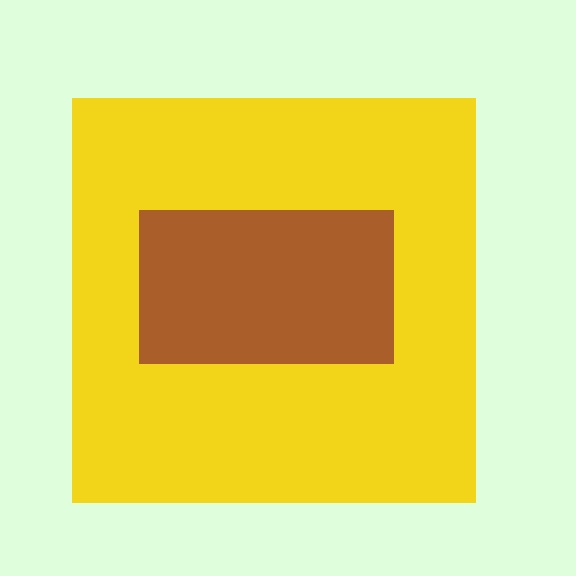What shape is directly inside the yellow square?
The brown rectangle.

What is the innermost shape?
The brown rectangle.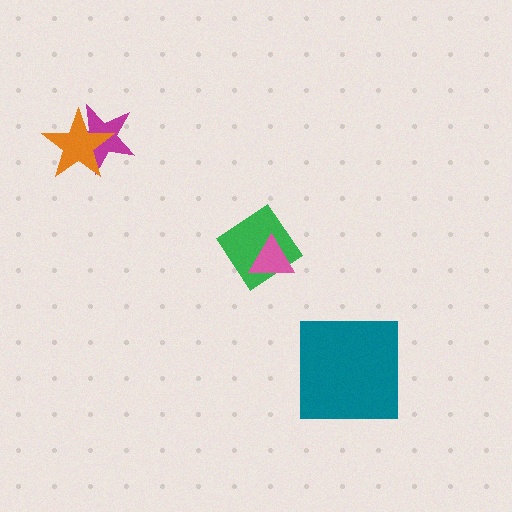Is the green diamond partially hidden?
Yes, it is partially covered by another shape.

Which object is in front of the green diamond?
The pink triangle is in front of the green diamond.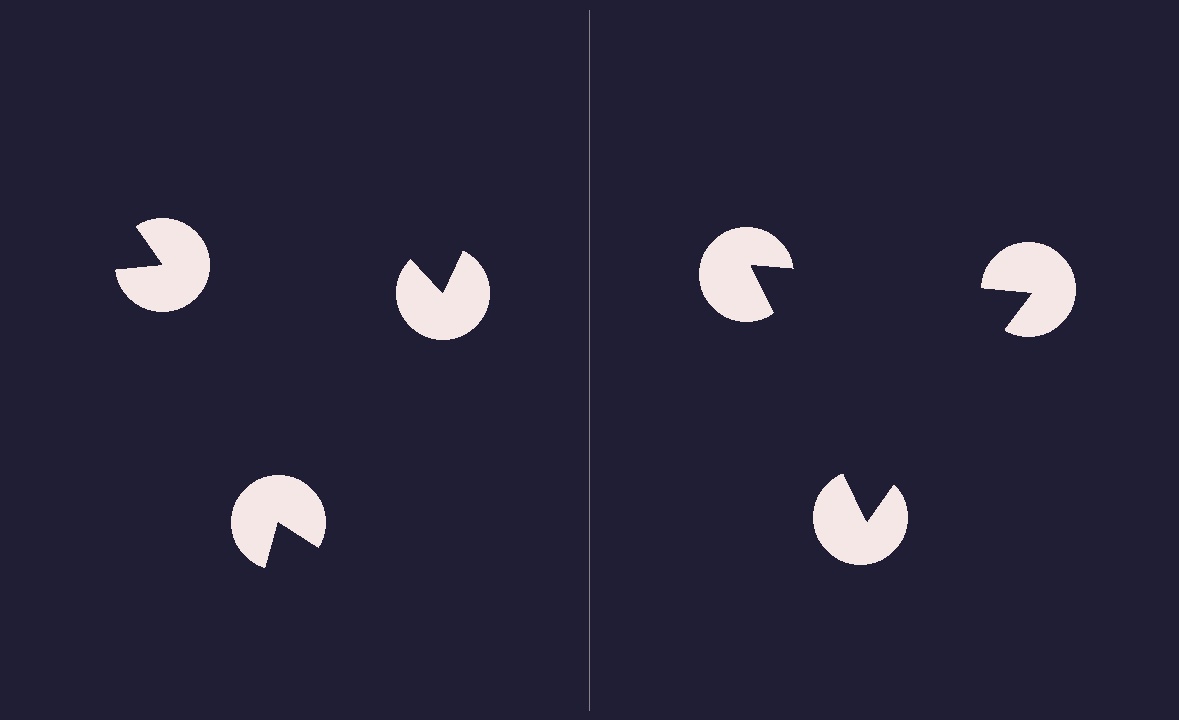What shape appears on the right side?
An illusory triangle.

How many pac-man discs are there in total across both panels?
6 — 3 on each side.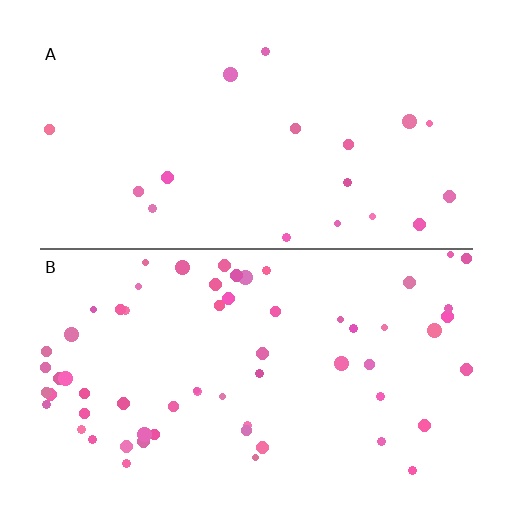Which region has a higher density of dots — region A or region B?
B (the bottom).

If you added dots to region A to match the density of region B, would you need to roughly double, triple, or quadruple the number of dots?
Approximately triple.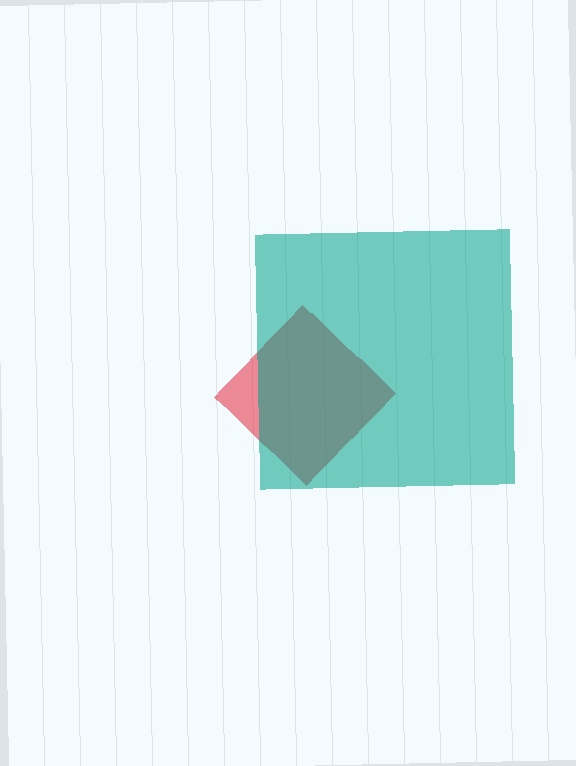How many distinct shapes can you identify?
There are 2 distinct shapes: a red diamond, a teal square.